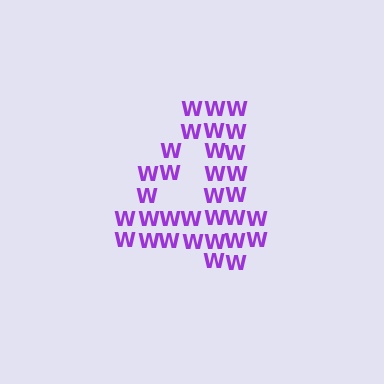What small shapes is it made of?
It is made of small letter W's.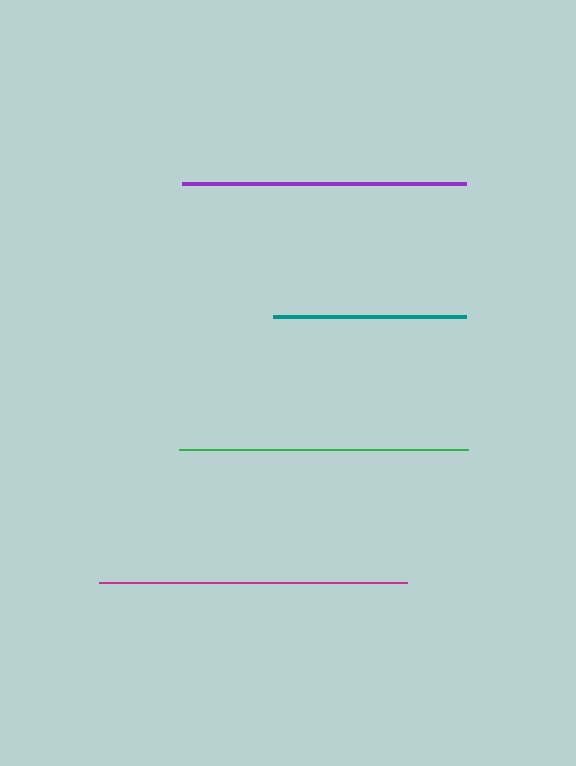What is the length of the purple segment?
The purple segment is approximately 285 pixels long.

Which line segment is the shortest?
The teal line is the shortest at approximately 193 pixels.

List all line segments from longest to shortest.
From longest to shortest: magenta, green, purple, teal.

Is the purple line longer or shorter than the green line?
The green line is longer than the purple line.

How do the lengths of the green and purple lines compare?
The green and purple lines are approximately the same length.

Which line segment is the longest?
The magenta line is the longest at approximately 308 pixels.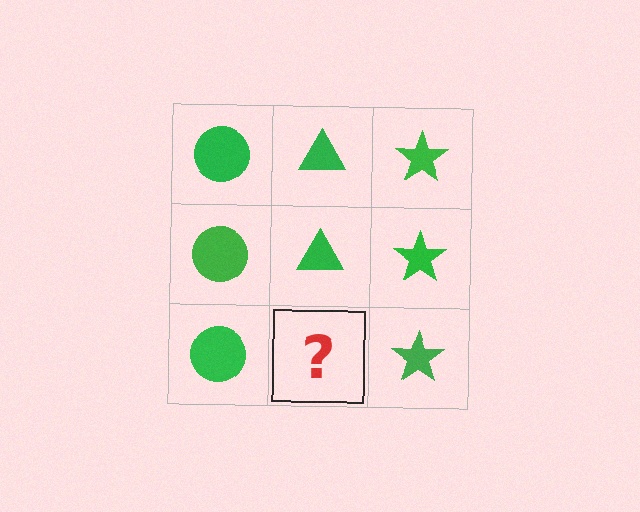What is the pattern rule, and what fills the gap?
The rule is that each column has a consistent shape. The gap should be filled with a green triangle.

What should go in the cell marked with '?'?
The missing cell should contain a green triangle.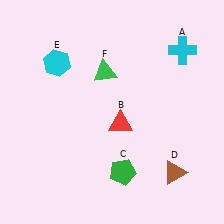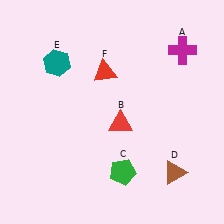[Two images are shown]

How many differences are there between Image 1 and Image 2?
There are 3 differences between the two images.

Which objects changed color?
A changed from cyan to magenta. E changed from cyan to teal. F changed from green to red.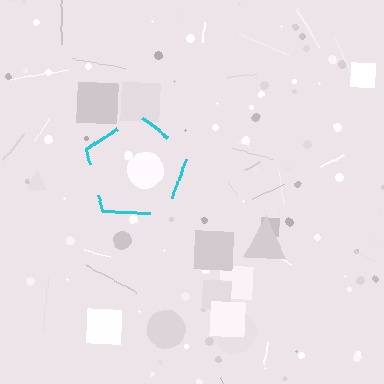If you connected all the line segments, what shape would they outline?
They would outline a pentagon.